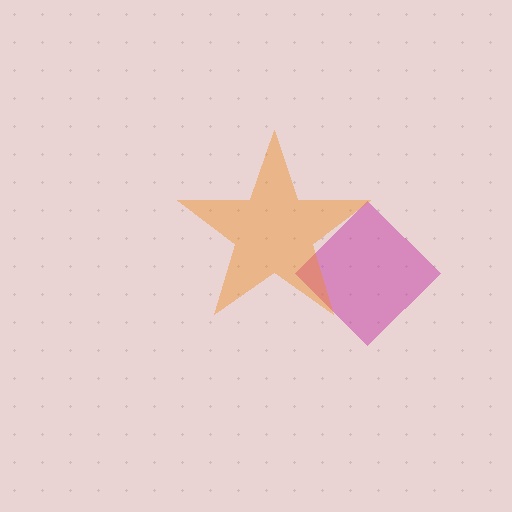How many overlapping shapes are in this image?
There are 2 overlapping shapes in the image.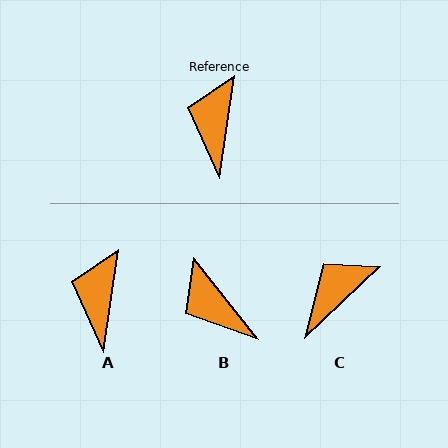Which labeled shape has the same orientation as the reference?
A.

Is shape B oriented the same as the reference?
No, it is off by about 47 degrees.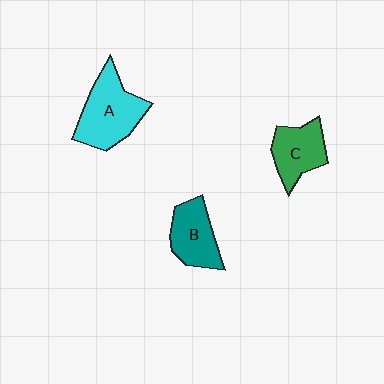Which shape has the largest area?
Shape A (cyan).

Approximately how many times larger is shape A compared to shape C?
Approximately 1.4 times.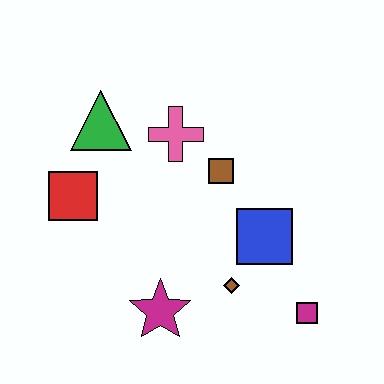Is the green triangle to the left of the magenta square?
Yes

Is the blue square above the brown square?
No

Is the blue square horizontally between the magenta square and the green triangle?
Yes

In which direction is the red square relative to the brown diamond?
The red square is to the left of the brown diamond.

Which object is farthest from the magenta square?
The green triangle is farthest from the magenta square.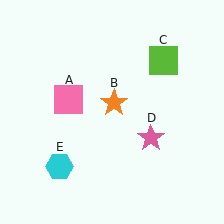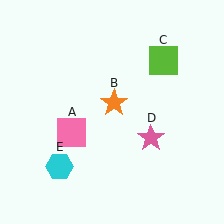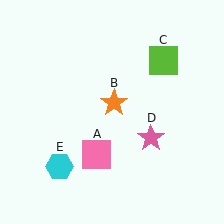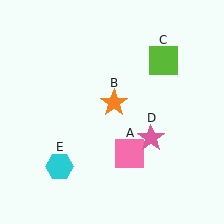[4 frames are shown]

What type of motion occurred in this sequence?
The pink square (object A) rotated counterclockwise around the center of the scene.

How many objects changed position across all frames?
1 object changed position: pink square (object A).